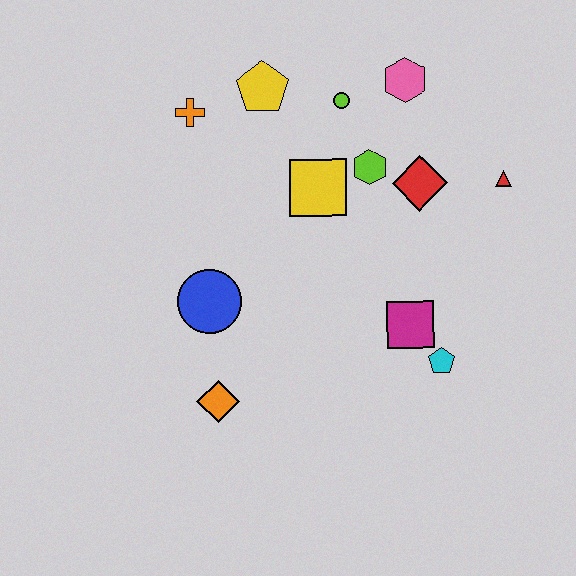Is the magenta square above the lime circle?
No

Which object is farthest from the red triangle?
The orange diamond is farthest from the red triangle.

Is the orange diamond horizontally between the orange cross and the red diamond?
Yes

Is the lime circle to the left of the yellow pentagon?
No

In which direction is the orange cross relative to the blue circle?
The orange cross is above the blue circle.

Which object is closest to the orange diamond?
The blue circle is closest to the orange diamond.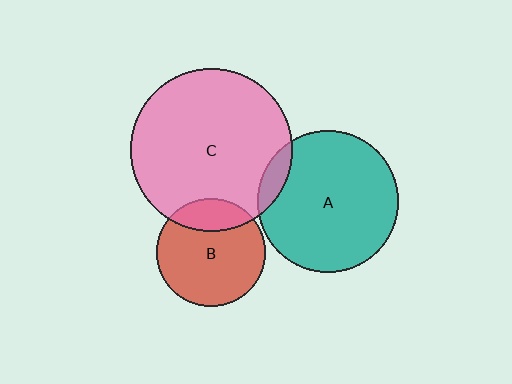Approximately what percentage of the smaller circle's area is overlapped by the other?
Approximately 10%.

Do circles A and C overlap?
Yes.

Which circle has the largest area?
Circle C (pink).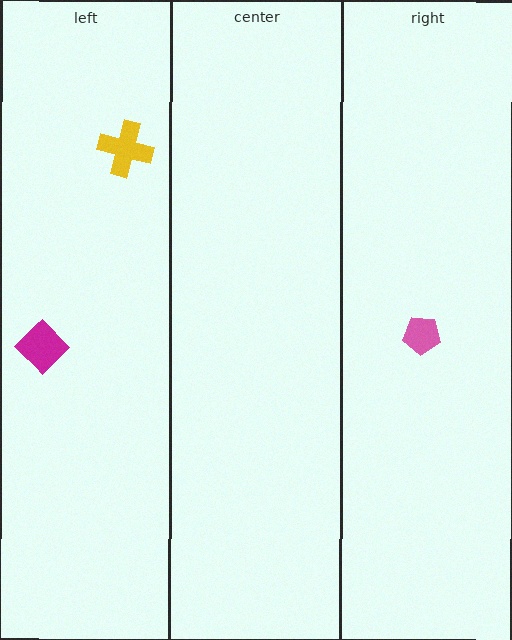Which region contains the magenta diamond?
The left region.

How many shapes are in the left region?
2.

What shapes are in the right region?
The pink pentagon.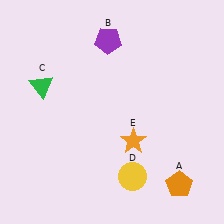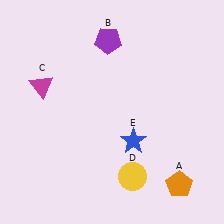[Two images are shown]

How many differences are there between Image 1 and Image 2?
There are 2 differences between the two images.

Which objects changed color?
C changed from green to magenta. E changed from orange to blue.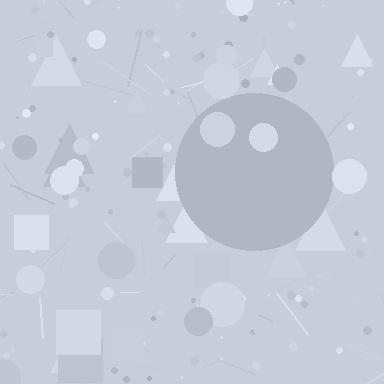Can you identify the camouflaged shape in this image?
The camouflaged shape is a circle.